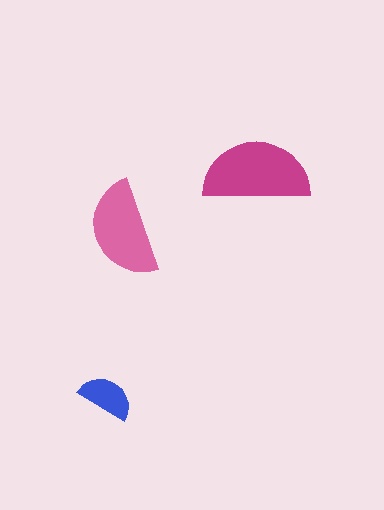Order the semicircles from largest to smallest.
the magenta one, the pink one, the blue one.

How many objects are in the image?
There are 3 objects in the image.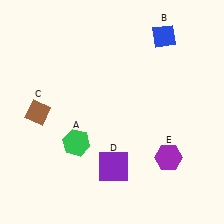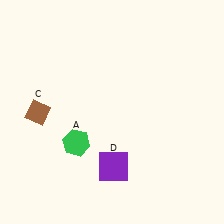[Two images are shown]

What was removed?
The purple hexagon (E), the blue diamond (B) were removed in Image 2.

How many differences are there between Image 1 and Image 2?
There are 2 differences between the two images.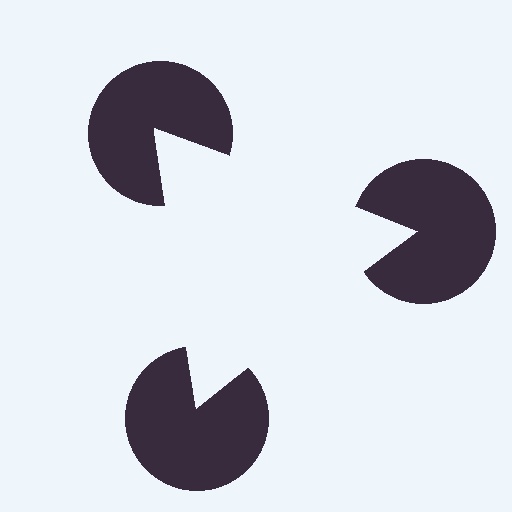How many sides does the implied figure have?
3 sides.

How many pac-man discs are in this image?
There are 3 — one at each vertex of the illusory triangle.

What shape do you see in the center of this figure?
An illusory triangle — its edges are inferred from the aligned wedge cuts in the pac-man discs, not physically drawn.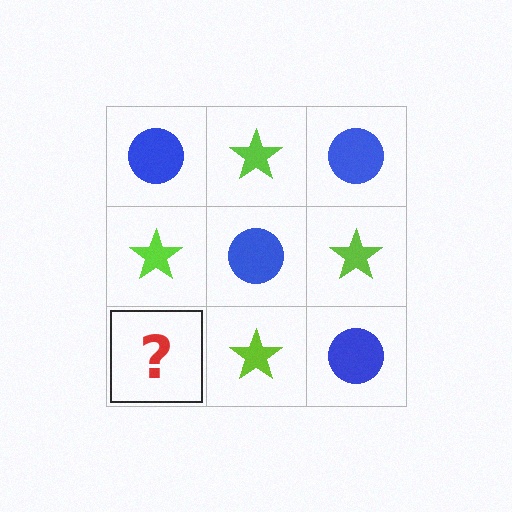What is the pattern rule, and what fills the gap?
The rule is that it alternates blue circle and lime star in a checkerboard pattern. The gap should be filled with a blue circle.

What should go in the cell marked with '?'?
The missing cell should contain a blue circle.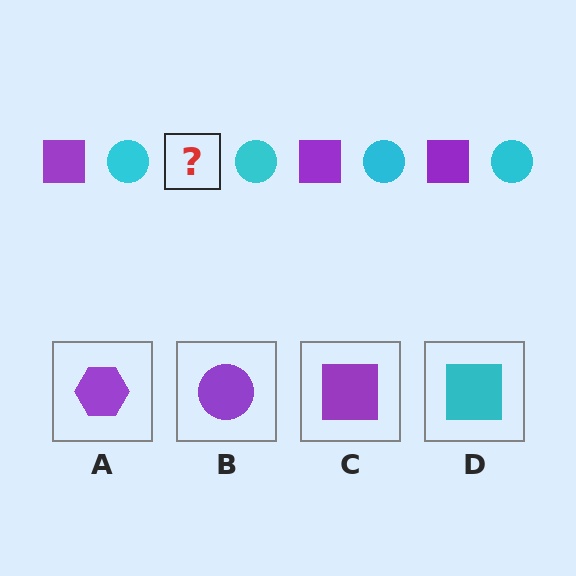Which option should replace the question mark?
Option C.